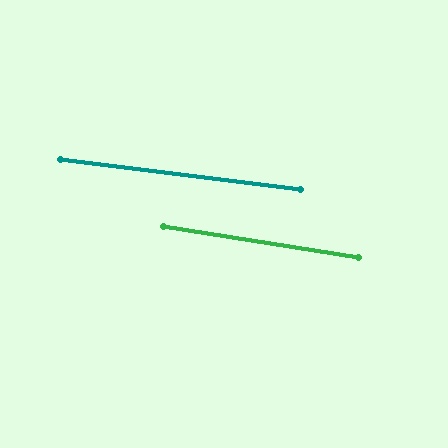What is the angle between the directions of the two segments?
Approximately 2 degrees.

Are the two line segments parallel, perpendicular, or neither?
Parallel — their directions differ by only 1.8°.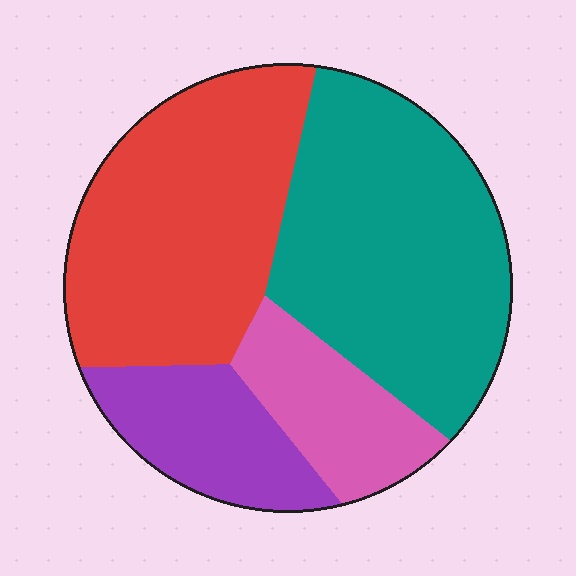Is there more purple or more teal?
Teal.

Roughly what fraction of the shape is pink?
Pink covers 13% of the shape.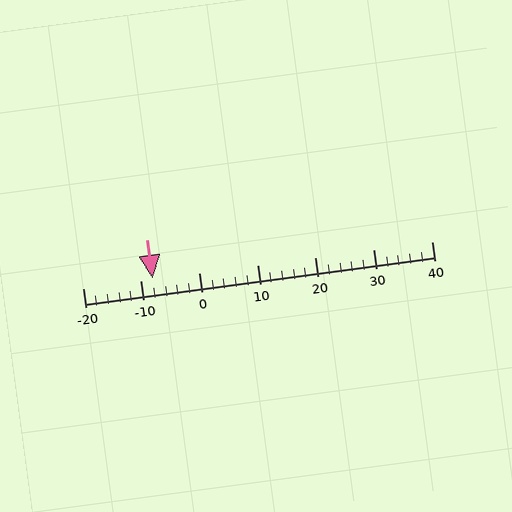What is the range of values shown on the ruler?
The ruler shows values from -20 to 40.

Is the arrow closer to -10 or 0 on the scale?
The arrow is closer to -10.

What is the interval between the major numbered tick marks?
The major tick marks are spaced 10 units apart.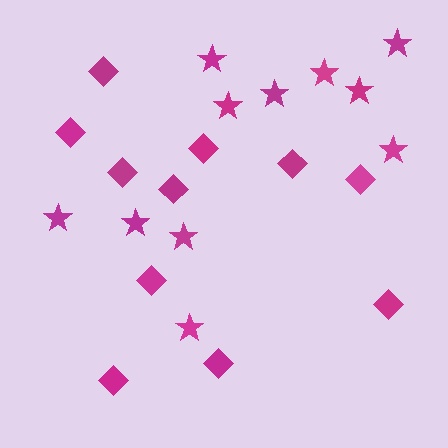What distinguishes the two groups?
There are 2 groups: one group of diamonds (11) and one group of stars (11).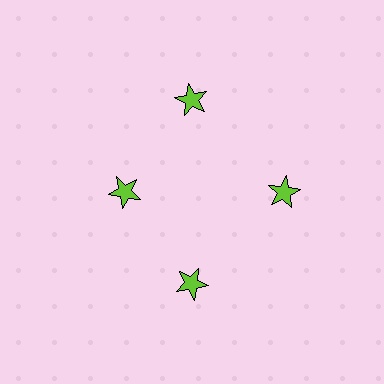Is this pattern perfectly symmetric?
No. The 4 lime stars are arranged in a ring, but one element near the 9 o'clock position is pulled inward toward the center, breaking the 4-fold rotational symmetry.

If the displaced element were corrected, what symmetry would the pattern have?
It would have 4-fold rotational symmetry — the pattern would map onto itself every 90 degrees.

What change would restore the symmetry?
The symmetry would be restored by moving it outward, back onto the ring so that all 4 stars sit at equal angles and equal distance from the center.